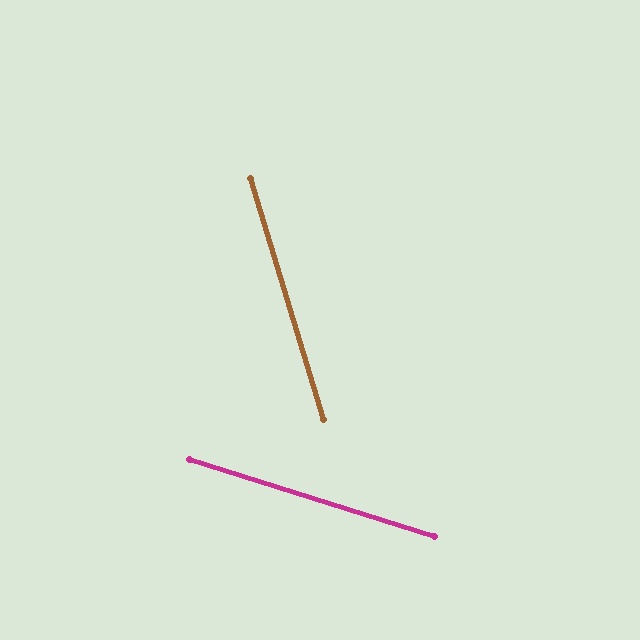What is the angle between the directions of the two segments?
Approximately 56 degrees.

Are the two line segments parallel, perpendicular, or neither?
Neither parallel nor perpendicular — they differ by about 56°.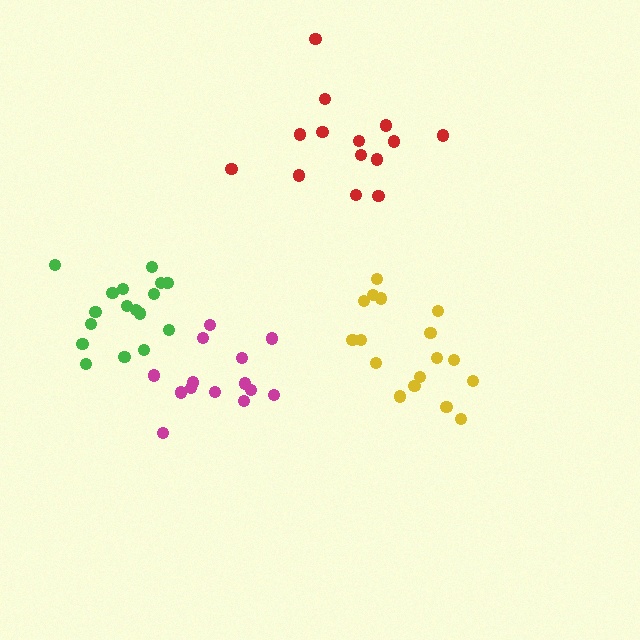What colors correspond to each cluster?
The clusters are colored: green, yellow, magenta, red.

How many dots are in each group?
Group 1: 17 dots, Group 2: 17 dots, Group 3: 14 dots, Group 4: 14 dots (62 total).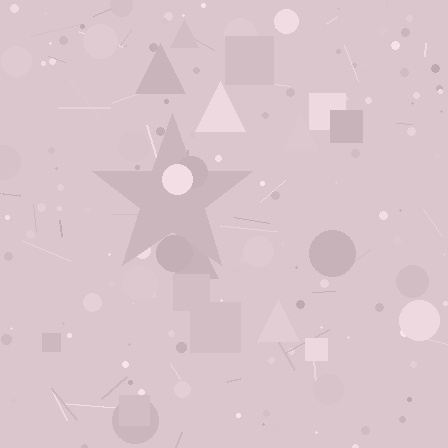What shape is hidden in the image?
A star is hidden in the image.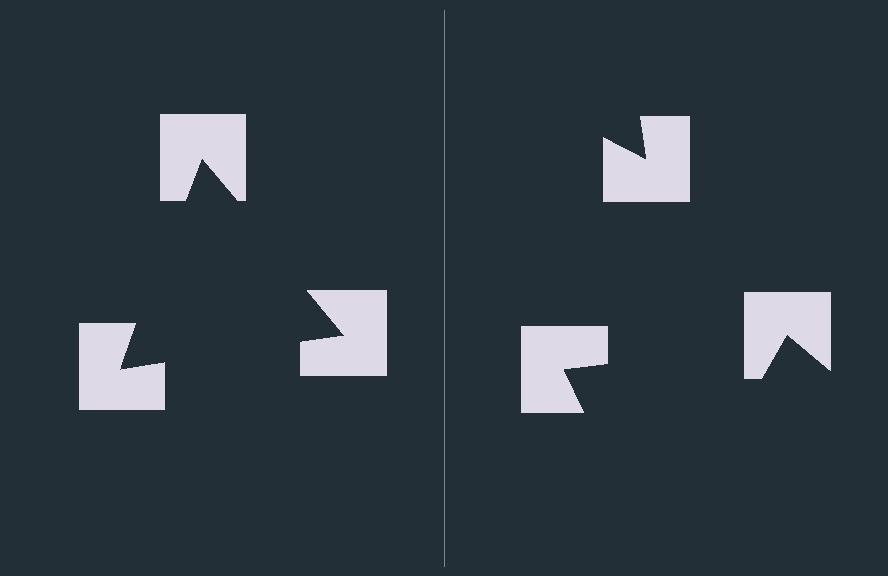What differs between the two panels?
The notched squares are positioned identically on both sides; only the wedge orientations differ. On the left they align to a triangle; on the right they are misaligned.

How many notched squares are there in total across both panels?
6 — 3 on each side.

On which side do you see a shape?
An illusory triangle appears on the left side. On the right side the wedge cuts are rotated, so no coherent shape forms.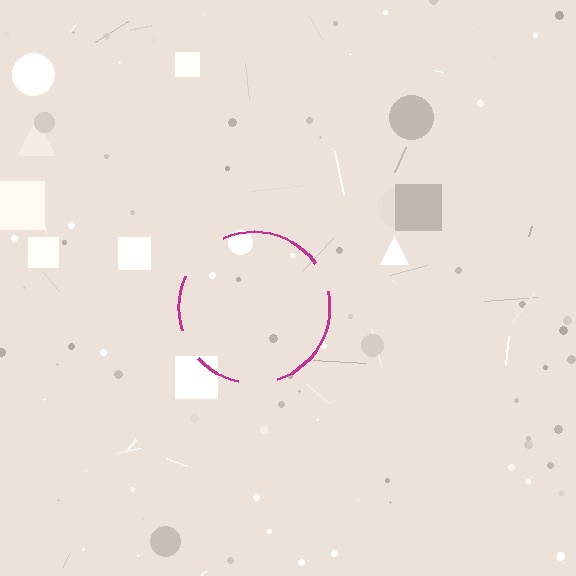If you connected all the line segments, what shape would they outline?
They would outline a circle.